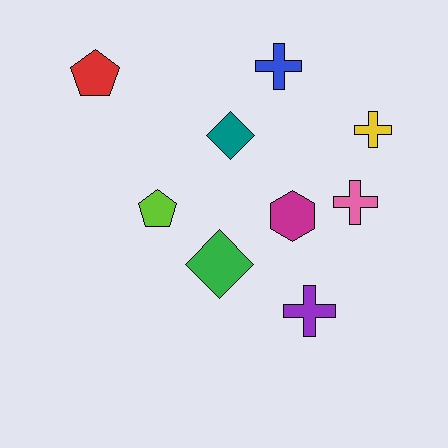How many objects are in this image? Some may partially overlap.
There are 9 objects.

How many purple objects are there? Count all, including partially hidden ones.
There is 1 purple object.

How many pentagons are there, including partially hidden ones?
There are 2 pentagons.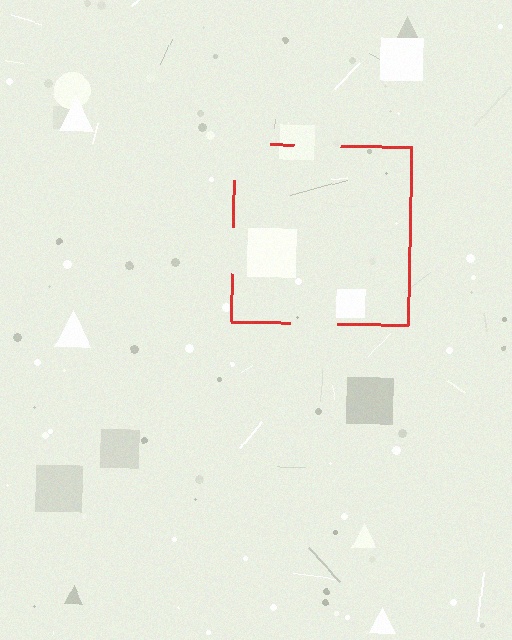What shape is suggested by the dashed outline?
The dashed outline suggests a square.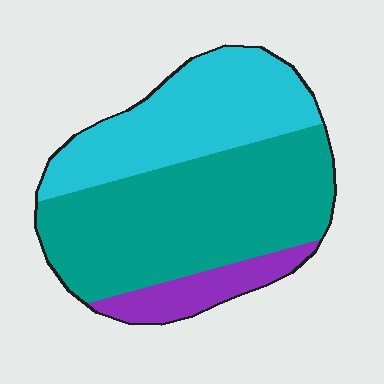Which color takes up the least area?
Purple, at roughly 10%.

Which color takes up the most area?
Teal, at roughly 55%.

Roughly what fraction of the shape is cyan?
Cyan covers roughly 35% of the shape.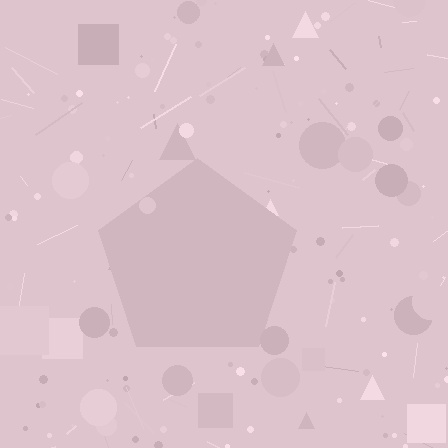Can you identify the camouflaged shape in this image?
The camouflaged shape is a pentagon.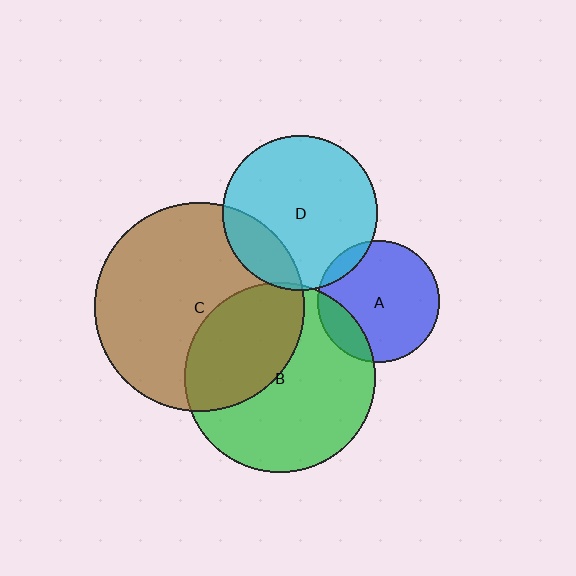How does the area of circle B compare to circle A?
Approximately 2.5 times.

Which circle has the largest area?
Circle C (brown).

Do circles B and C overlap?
Yes.